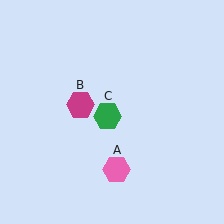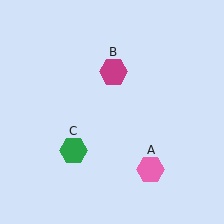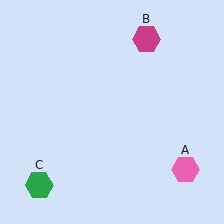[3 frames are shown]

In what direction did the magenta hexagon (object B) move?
The magenta hexagon (object B) moved up and to the right.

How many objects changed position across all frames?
3 objects changed position: pink hexagon (object A), magenta hexagon (object B), green hexagon (object C).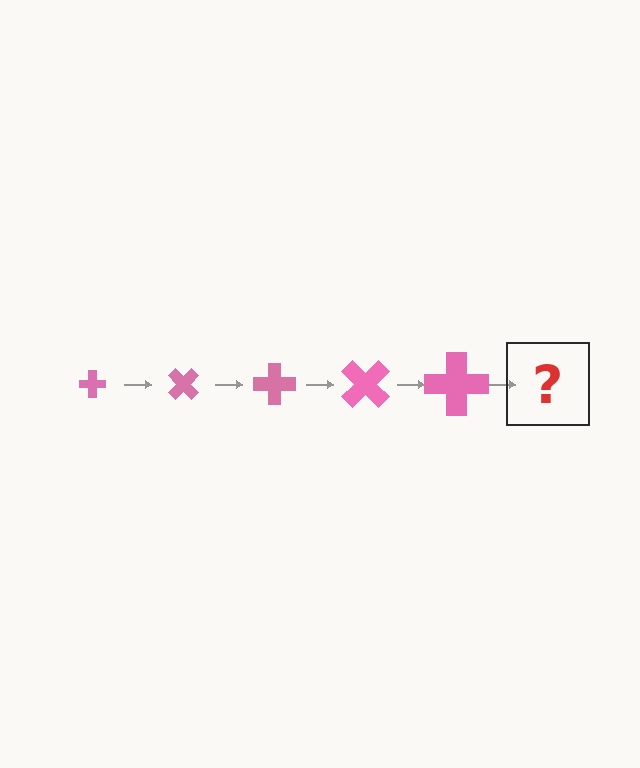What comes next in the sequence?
The next element should be a cross, larger than the previous one and rotated 225 degrees from the start.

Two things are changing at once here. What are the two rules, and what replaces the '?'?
The two rules are that the cross grows larger each step and it rotates 45 degrees each step. The '?' should be a cross, larger than the previous one and rotated 225 degrees from the start.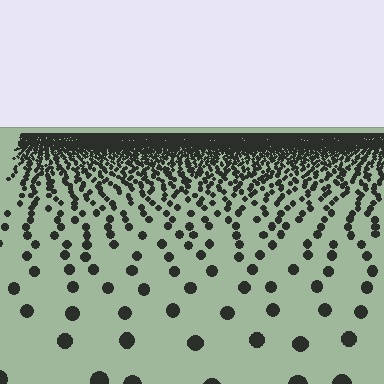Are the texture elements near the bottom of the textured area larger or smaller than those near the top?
Larger. Near the bottom, elements are closer to the viewer and appear at a bigger on-screen size.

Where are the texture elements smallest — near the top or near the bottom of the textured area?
Near the top.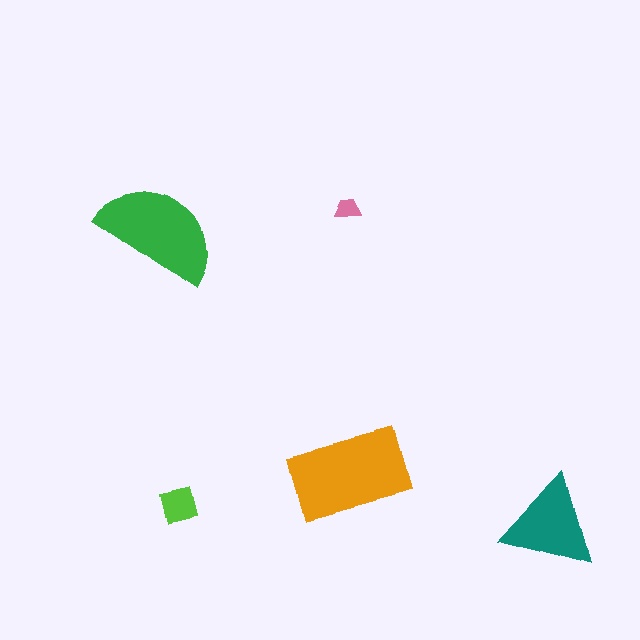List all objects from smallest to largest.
The pink trapezoid, the lime square, the teal triangle, the green semicircle, the orange rectangle.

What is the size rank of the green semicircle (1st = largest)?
2nd.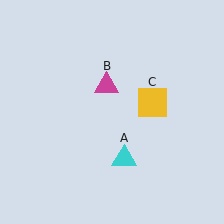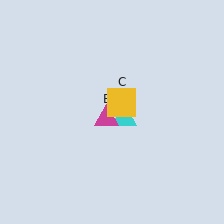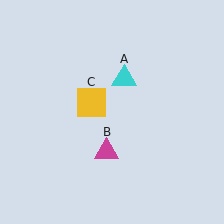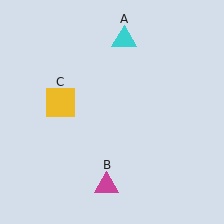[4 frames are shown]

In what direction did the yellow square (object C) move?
The yellow square (object C) moved left.